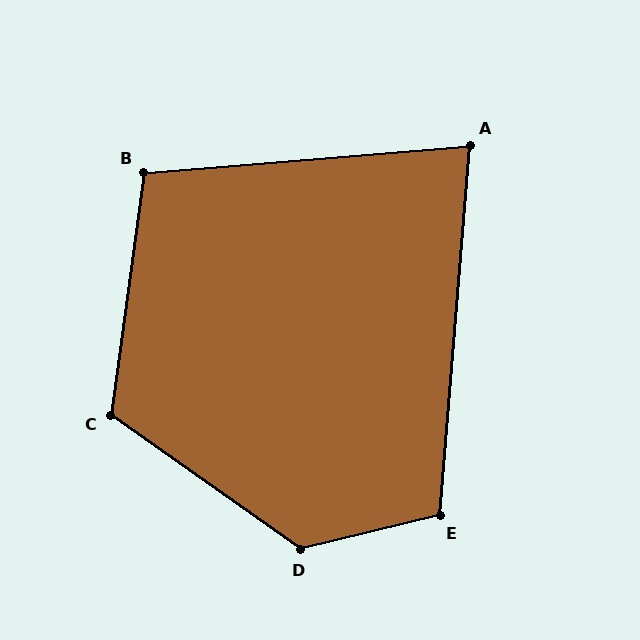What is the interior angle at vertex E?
Approximately 108 degrees (obtuse).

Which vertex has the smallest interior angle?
A, at approximately 81 degrees.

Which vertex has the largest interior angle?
D, at approximately 131 degrees.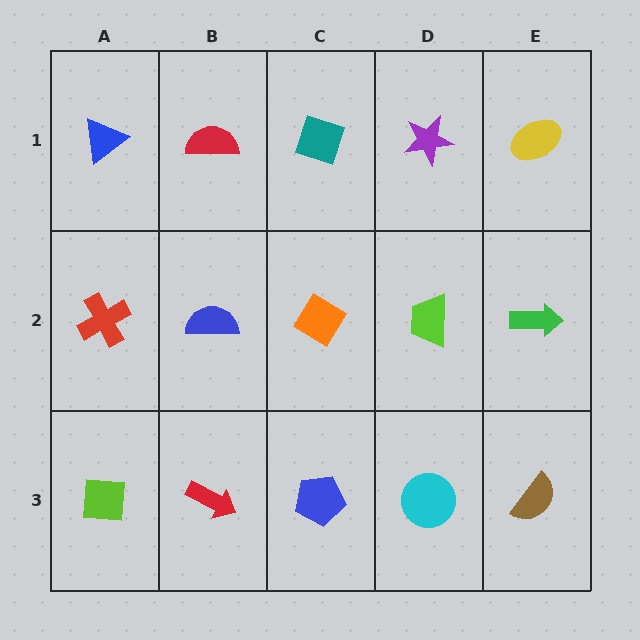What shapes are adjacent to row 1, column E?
A green arrow (row 2, column E), a purple star (row 1, column D).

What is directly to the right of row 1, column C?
A purple star.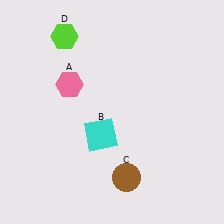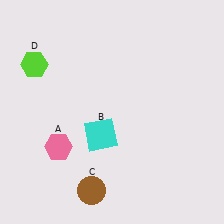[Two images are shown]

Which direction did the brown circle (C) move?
The brown circle (C) moved left.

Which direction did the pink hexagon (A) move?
The pink hexagon (A) moved down.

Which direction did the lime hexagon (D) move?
The lime hexagon (D) moved left.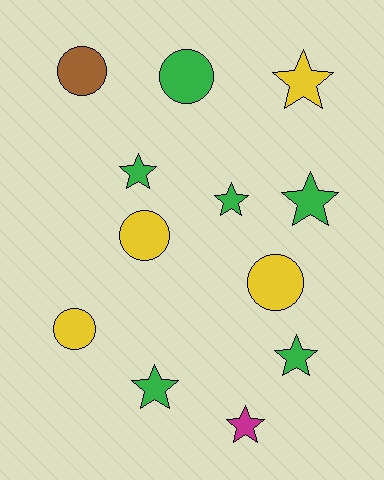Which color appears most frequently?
Green, with 6 objects.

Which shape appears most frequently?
Star, with 7 objects.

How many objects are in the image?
There are 12 objects.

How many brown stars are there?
There are no brown stars.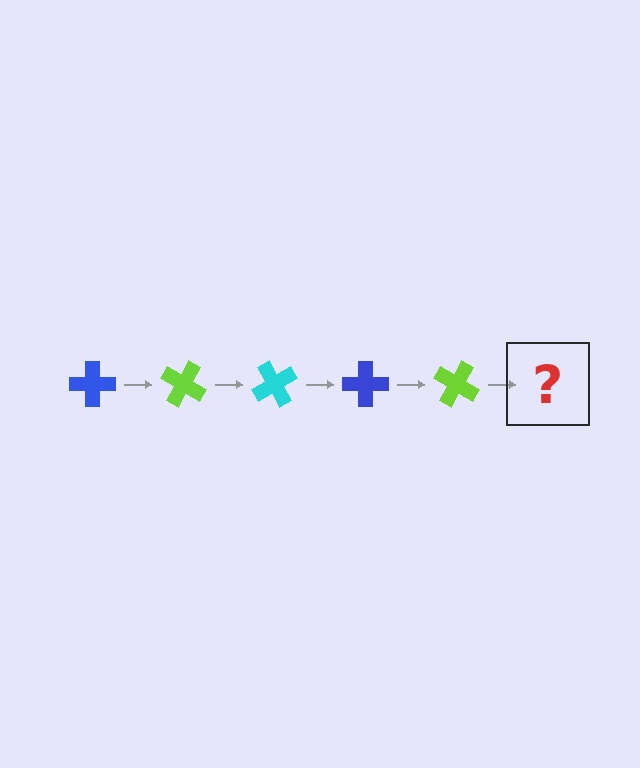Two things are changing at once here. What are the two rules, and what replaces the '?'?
The two rules are that it rotates 30 degrees each step and the color cycles through blue, lime, and cyan. The '?' should be a cyan cross, rotated 150 degrees from the start.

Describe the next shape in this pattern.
It should be a cyan cross, rotated 150 degrees from the start.